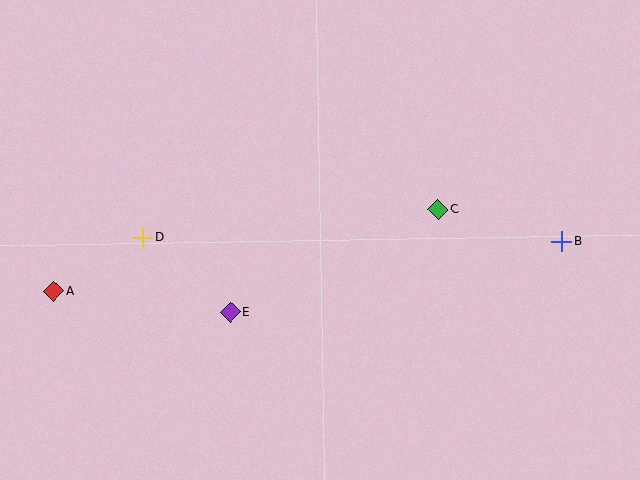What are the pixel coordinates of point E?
Point E is at (230, 312).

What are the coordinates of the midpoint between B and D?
The midpoint between B and D is at (352, 239).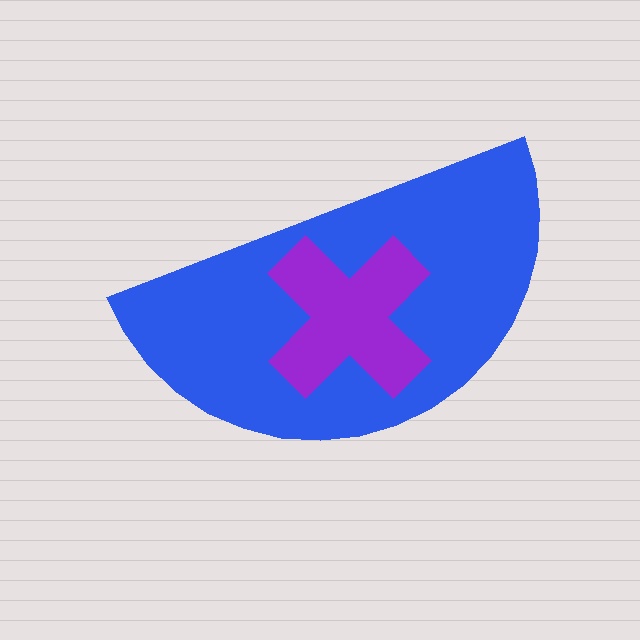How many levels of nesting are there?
2.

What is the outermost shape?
The blue semicircle.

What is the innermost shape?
The purple cross.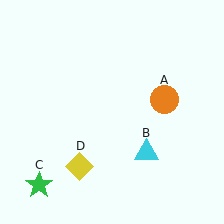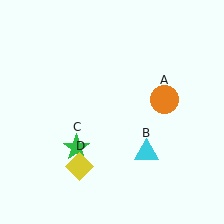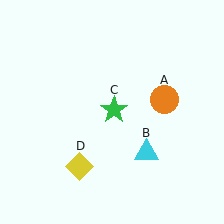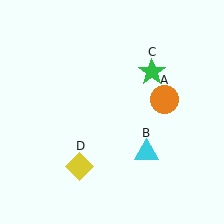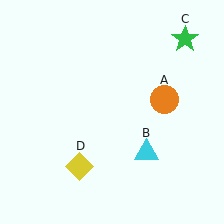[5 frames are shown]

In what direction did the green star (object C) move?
The green star (object C) moved up and to the right.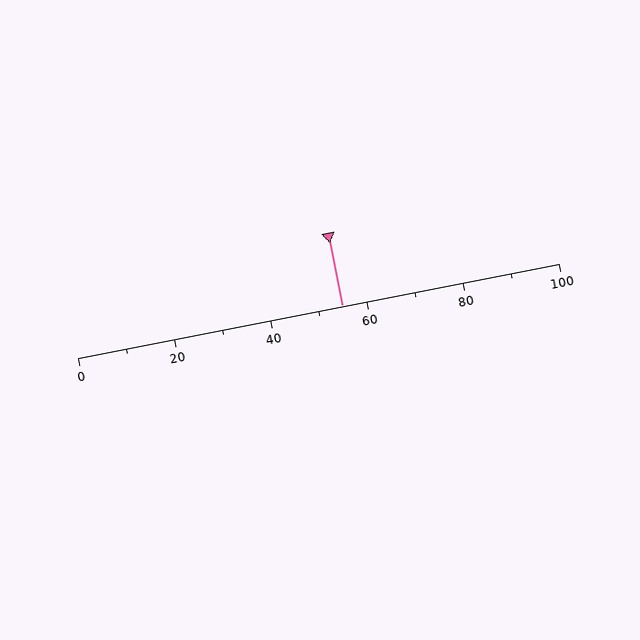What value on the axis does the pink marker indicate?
The marker indicates approximately 55.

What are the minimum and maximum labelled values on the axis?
The axis runs from 0 to 100.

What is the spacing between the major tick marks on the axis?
The major ticks are spaced 20 apart.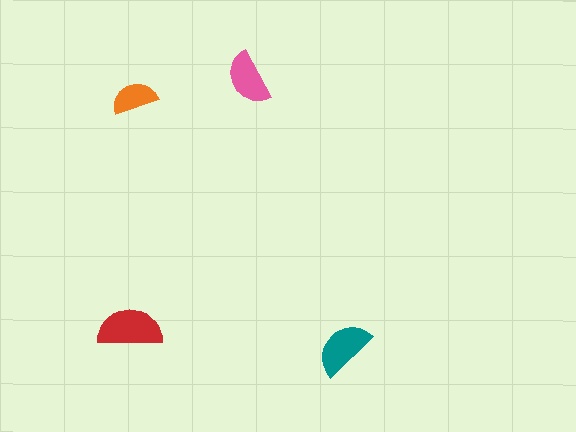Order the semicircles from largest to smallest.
the red one, the teal one, the pink one, the orange one.